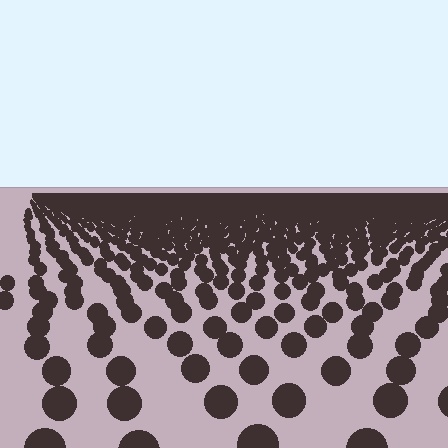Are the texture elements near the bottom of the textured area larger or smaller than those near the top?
Larger. Near the bottom, elements are closer to the viewer and appear at a bigger on-screen size.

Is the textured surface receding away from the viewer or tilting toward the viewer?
The surface is receding away from the viewer. Texture elements get smaller and denser toward the top.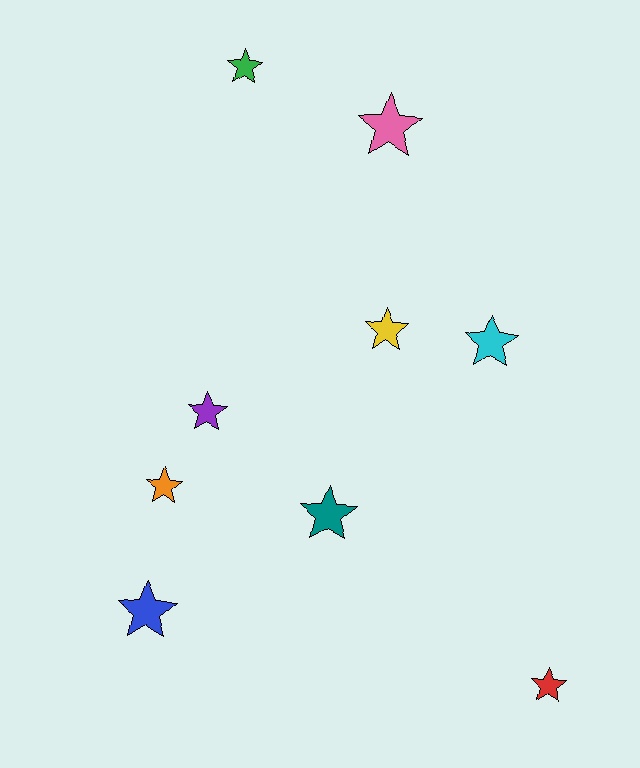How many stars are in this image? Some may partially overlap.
There are 9 stars.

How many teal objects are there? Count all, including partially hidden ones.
There is 1 teal object.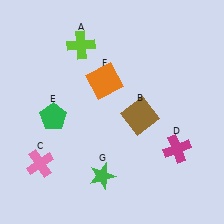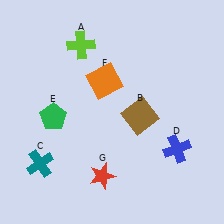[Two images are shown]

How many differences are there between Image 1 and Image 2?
There are 3 differences between the two images.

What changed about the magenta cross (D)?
In Image 1, D is magenta. In Image 2, it changed to blue.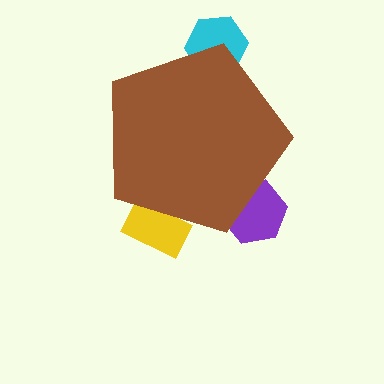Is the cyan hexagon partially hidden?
Yes, the cyan hexagon is partially hidden behind the brown pentagon.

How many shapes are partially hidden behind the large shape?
3 shapes are partially hidden.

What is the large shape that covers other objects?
A brown pentagon.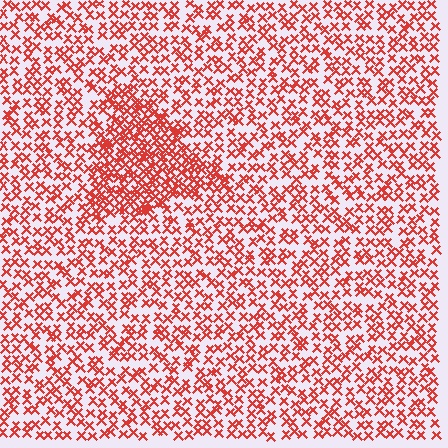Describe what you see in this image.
The image contains small red elements arranged at two different densities. A triangle-shaped region is visible where the elements are more densely packed than the surrounding area.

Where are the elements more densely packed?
The elements are more densely packed inside the triangle boundary.